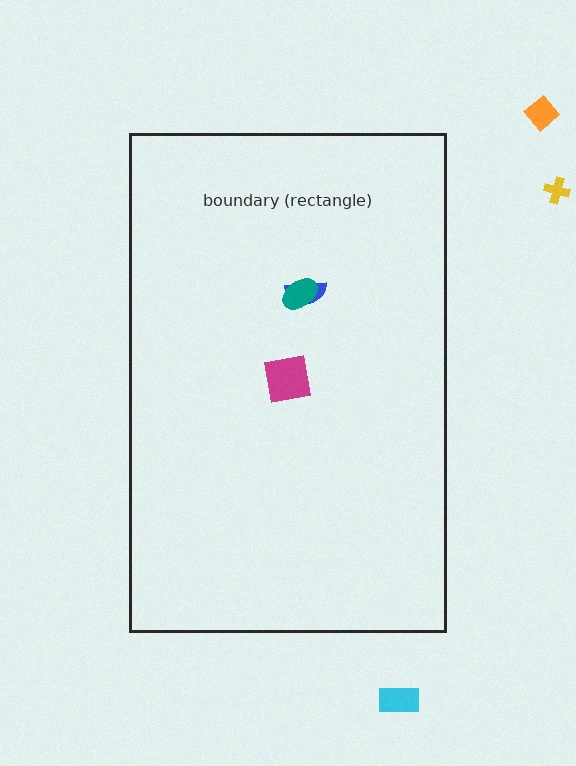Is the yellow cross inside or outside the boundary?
Outside.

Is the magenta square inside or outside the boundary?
Inside.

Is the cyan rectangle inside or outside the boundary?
Outside.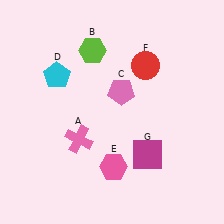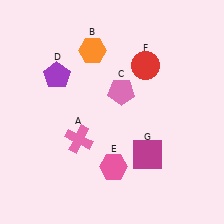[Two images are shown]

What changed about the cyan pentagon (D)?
In Image 1, D is cyan. In Image 2, it changed to purple.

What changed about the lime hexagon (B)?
In Image 1, B is lime. In Image 2, it changed to orange.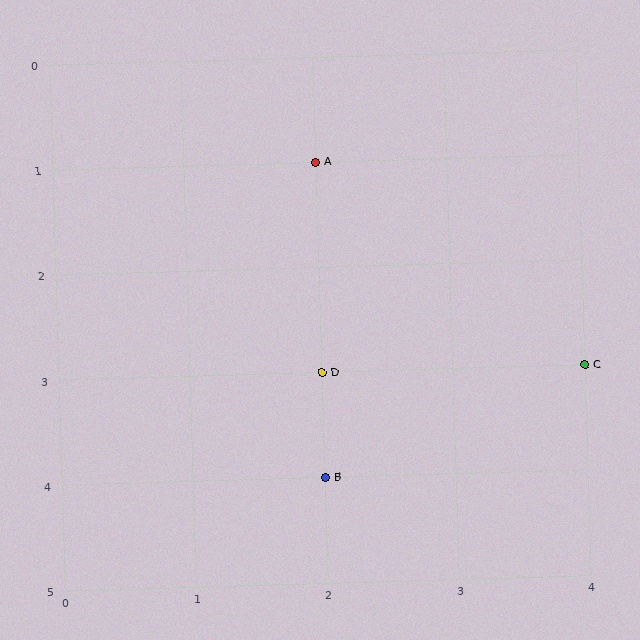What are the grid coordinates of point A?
Point A is at grid coordinates (2, 1).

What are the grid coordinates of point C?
Point C is at grid coordinates (4, 3).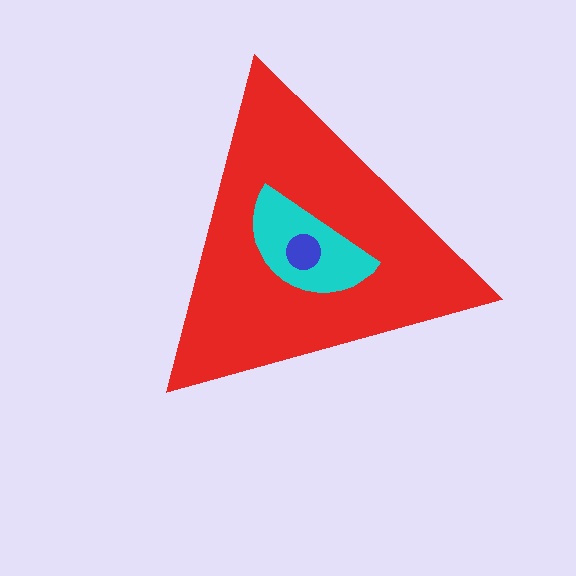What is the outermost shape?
The red triangle.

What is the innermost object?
The blue circle.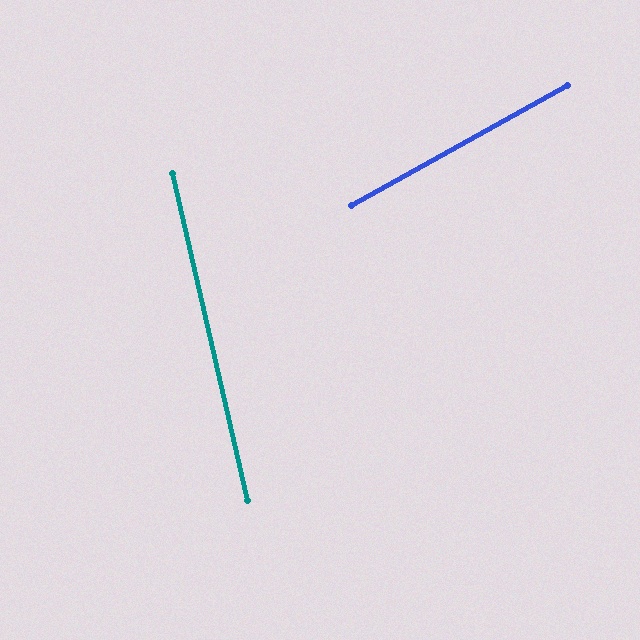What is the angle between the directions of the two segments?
Approximately 74 degrees.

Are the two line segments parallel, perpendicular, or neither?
Neither parallel nor perpendicular — they differ by about 74°.